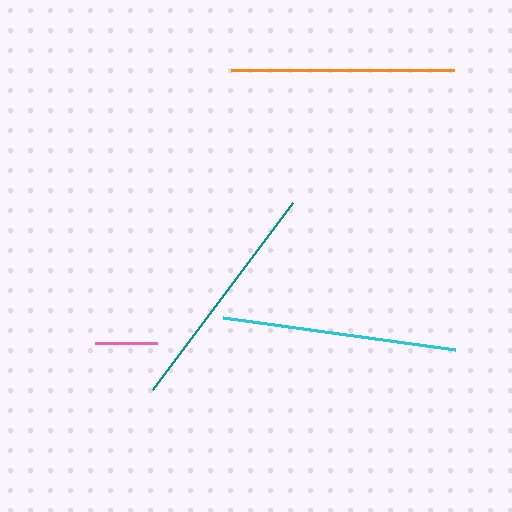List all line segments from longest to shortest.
From longest to shortest: cyan, teal, orange, pink.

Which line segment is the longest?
The cyan line is the longest at approximately 234 pixels.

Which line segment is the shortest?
The pink line is the shortest at approximately 62 pixels.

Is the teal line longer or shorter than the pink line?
The teal line is longer than the pink line.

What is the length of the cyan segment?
The cyan segment is approximately 234 pixels long.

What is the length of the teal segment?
The teal segment is approximately 234 pixels long.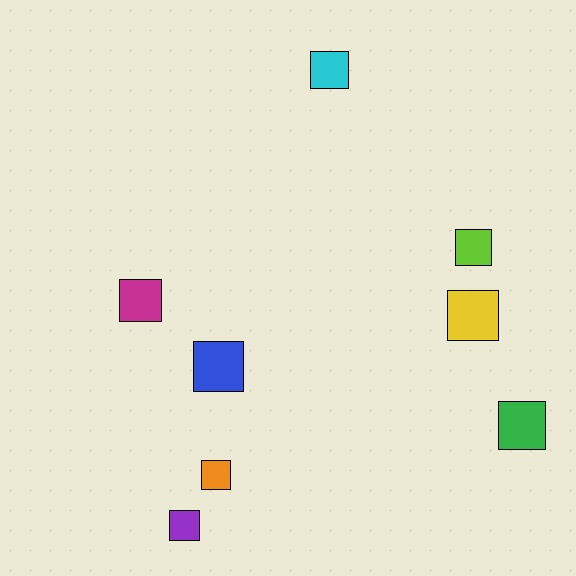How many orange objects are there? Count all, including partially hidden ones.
There is 1 orange object.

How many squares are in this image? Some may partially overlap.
There are 8 squares.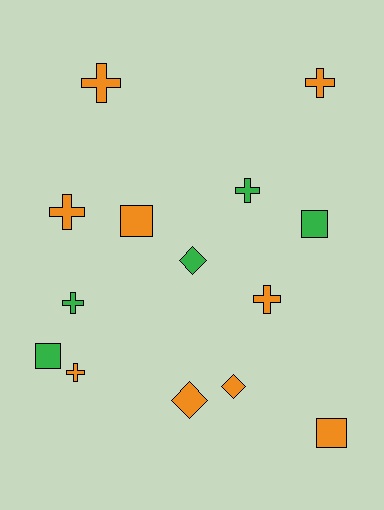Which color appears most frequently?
Orange, with 9 objects.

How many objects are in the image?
There are 14 objects.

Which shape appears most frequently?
Cross, with 7 objects.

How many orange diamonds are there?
There are 2 orange diamonds.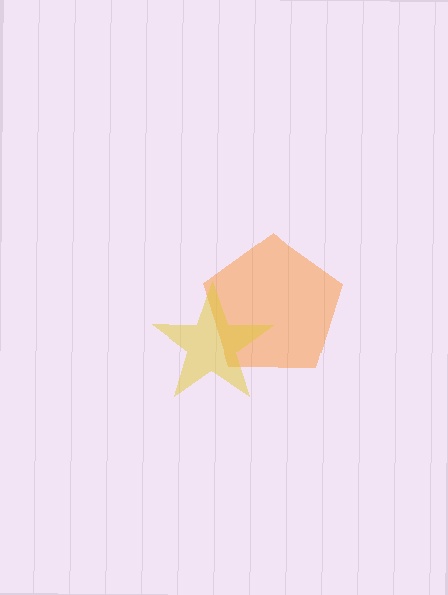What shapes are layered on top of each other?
The layered shapes are: an orange pentagon, a yellow star.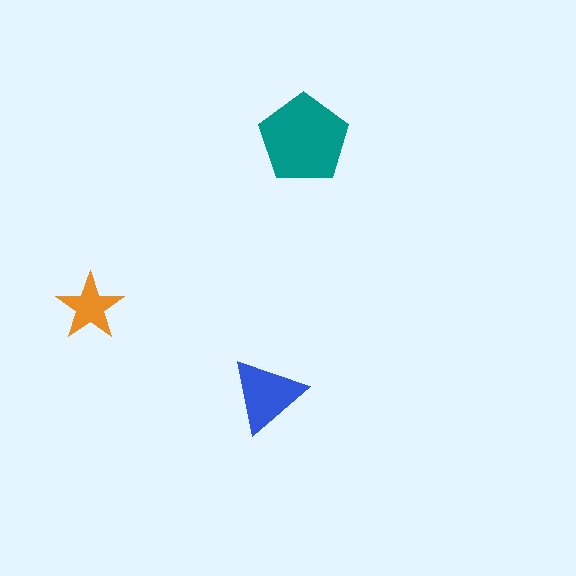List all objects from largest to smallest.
The teal pentagon, the blue triangle, the orange star.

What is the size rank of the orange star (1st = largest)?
3rd.